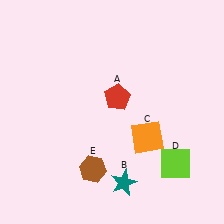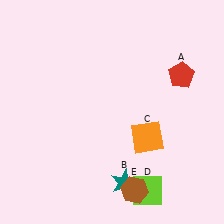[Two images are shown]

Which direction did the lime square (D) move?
The lime square (D) moved left.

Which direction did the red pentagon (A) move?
The red pentagon (A) moved right.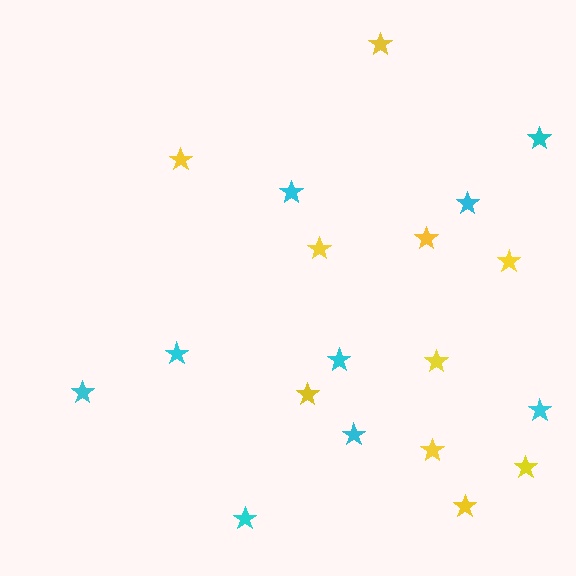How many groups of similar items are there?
There are 2 groups: one group of cyan stars (9) and one group of yellow stars (10).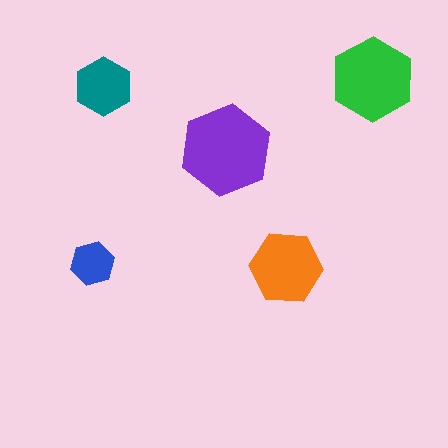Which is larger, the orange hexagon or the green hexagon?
The green one.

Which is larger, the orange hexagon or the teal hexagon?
The orange one.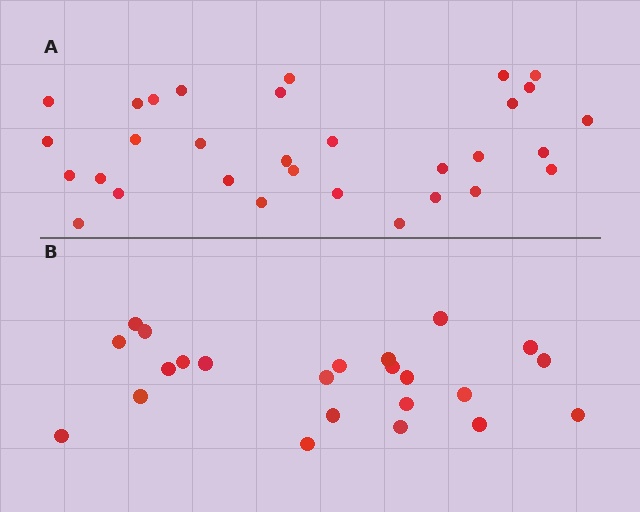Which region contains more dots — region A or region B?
Region A (the top region) has more dots.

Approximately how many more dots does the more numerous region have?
Region A has roughly 8 or so more dots than region B.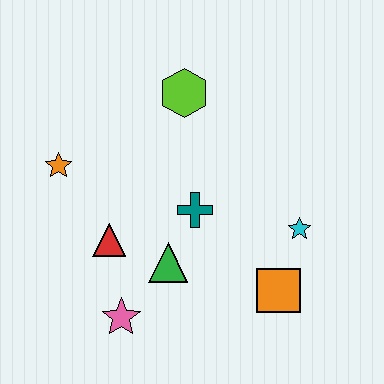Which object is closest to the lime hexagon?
The teal cross is closest to the lime hexagon.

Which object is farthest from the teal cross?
The orange star is farthest from the teal cross.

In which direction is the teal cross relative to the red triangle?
The teal cross is to the right of the red triangle.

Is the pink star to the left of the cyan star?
Yes